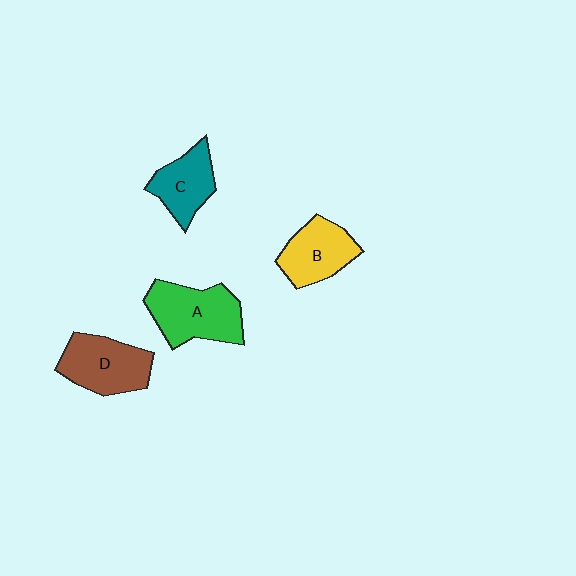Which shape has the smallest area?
Shape C (teal).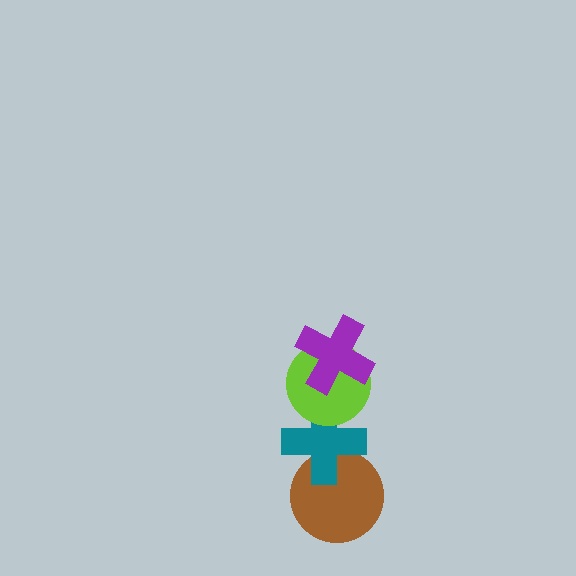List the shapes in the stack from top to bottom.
From top to bottom: the purple cross, the lime circle, the teal cross, the brown circle.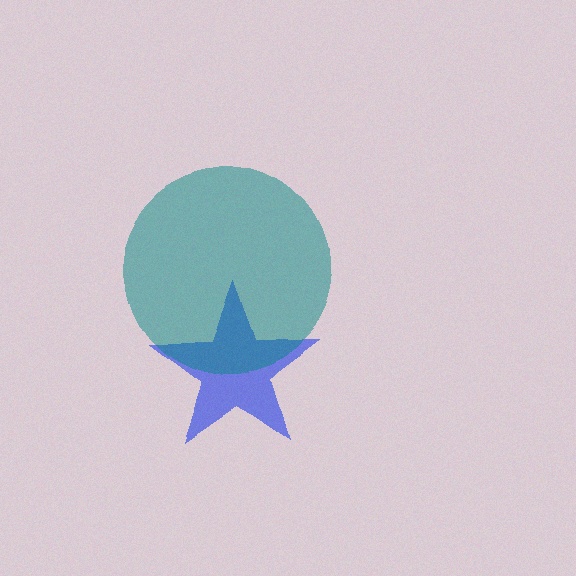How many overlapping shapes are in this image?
There are 2 overlapping shapes in the image.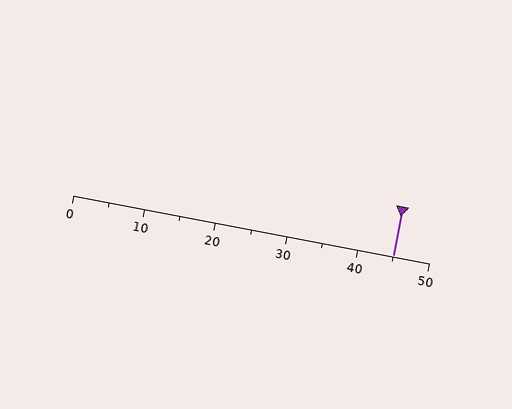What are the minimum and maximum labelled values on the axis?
The axis runs from 0 to 50.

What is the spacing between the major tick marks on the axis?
The major ticks are spaced 10 apart.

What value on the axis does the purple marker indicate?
The marker indicates approximately 45.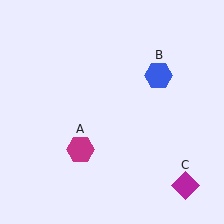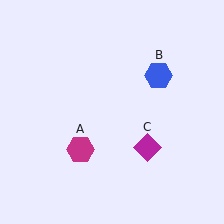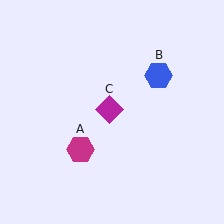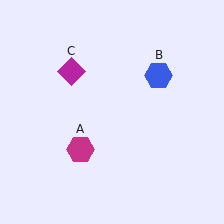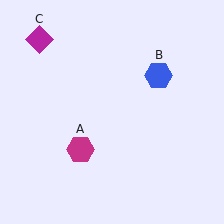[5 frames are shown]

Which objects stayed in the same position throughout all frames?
Magenta hexagon (object A) and blue hexagon (object B) remained stationary.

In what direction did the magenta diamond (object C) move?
The magenta diamond (object C) moved up and to the left.